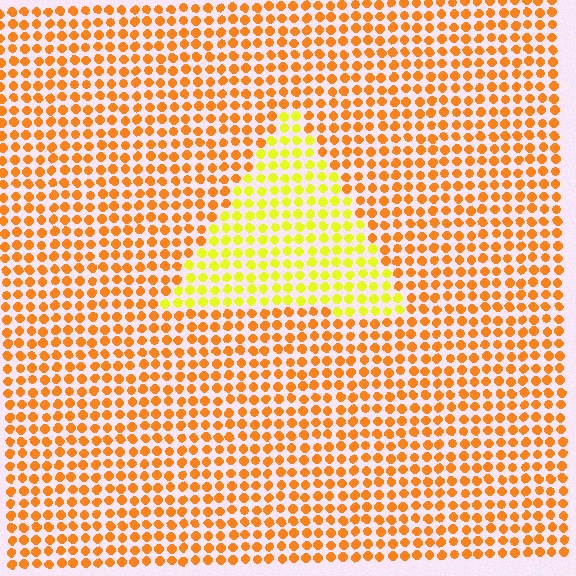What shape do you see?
I see a triangle.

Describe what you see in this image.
The image is filled with small orange elements in a uniform arrangement. A triangle-shaped region is visible where the elements are tinted to a slightly different hue, forming a subtle color boundary.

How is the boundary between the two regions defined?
The boundary is defined purely by a slight shift in hue (about 38 degrees). Spacing, size, and orientation are identical on both sides.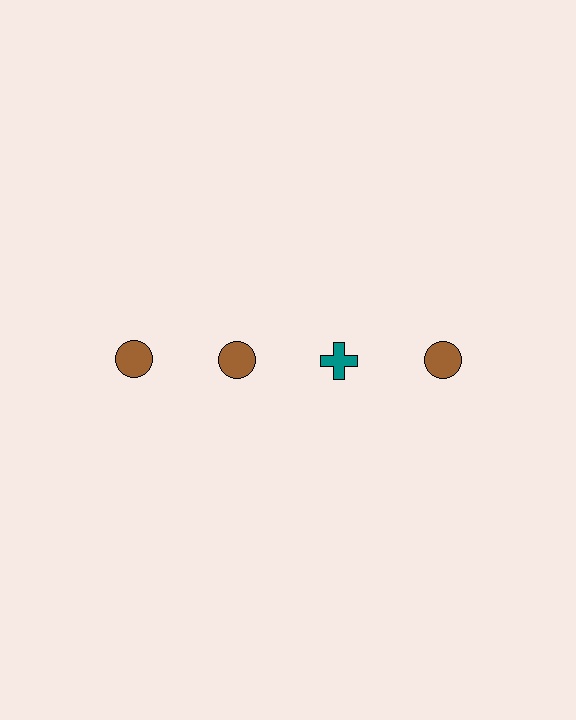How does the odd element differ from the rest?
It differs in both color (teal instead of brown) and shape (cross instead of circle).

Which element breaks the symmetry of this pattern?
The teal cross in the top row, center column breaks the symmetry. All other shapes are brown circles.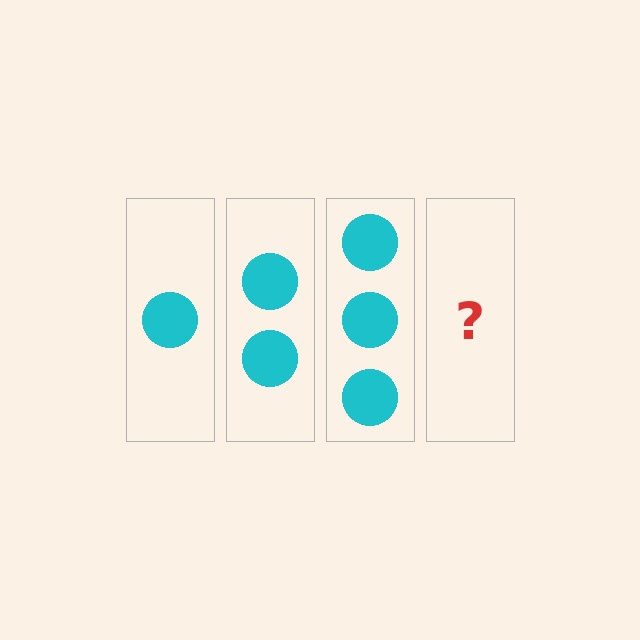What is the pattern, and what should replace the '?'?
The pattern is that each step adds one more circle. The '?' should be 4 circles.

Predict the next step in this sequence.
The next step is 4 circles.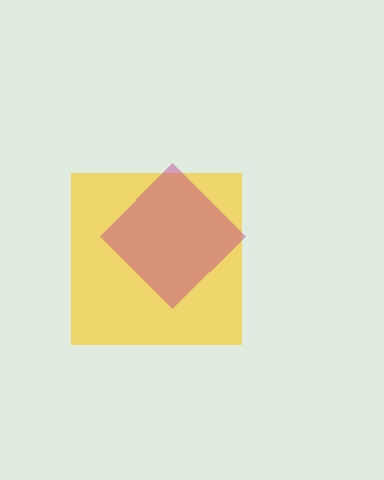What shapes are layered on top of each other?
The layered shapes are: a yellow square, a magenta diamond.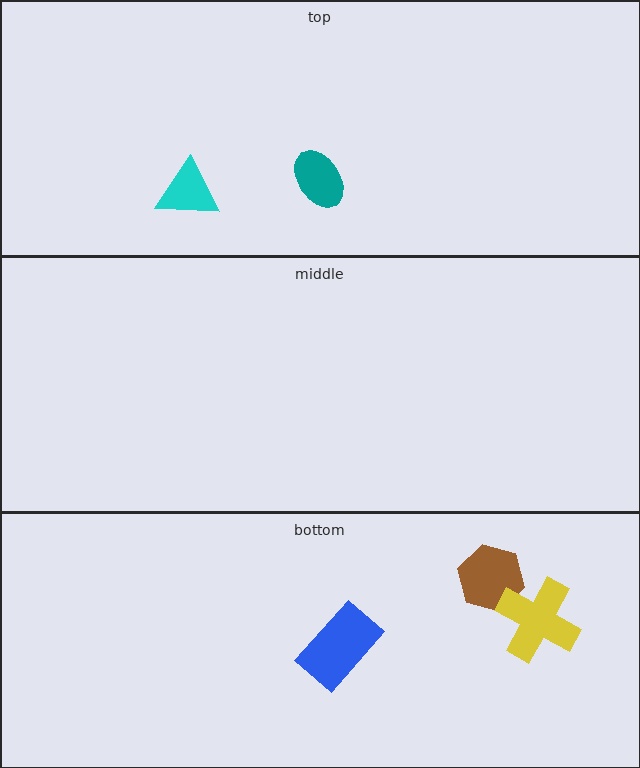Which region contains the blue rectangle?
The bottom region.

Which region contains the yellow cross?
The bottom region.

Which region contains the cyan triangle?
The top region.